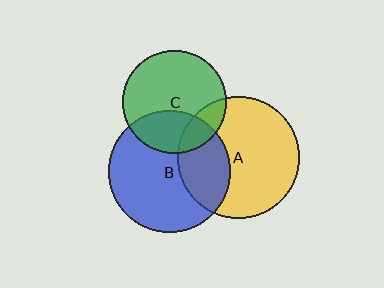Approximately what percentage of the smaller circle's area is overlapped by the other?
Approximately 30%.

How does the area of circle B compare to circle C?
Approximately 1.4 times.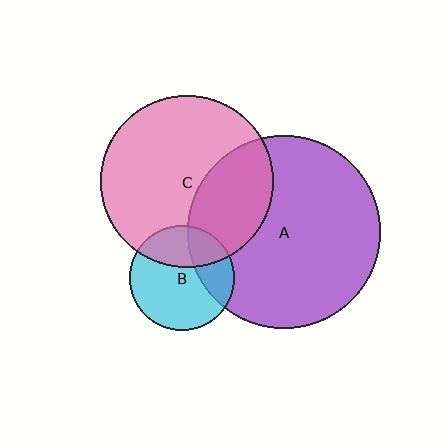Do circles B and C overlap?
Yes.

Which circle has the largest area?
Circle A (purple).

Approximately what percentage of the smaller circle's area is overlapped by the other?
Approximately 30%.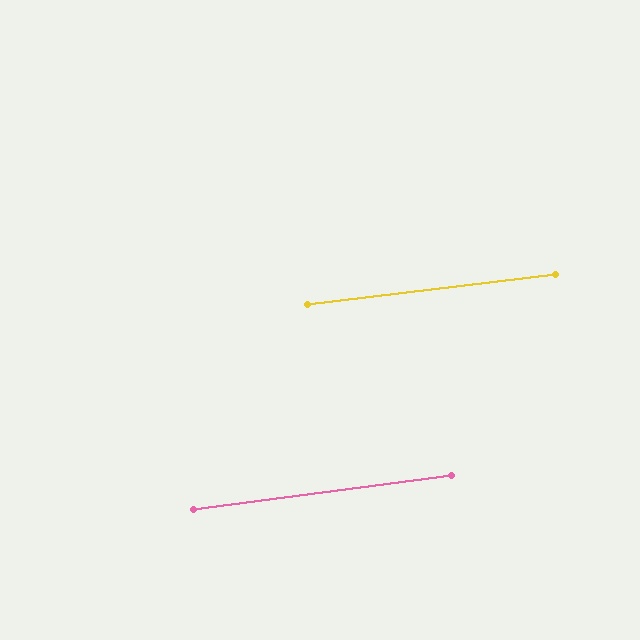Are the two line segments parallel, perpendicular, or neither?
Parallel — their directions differ by only 0.8°.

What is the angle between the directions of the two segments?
Approximately 1 degree.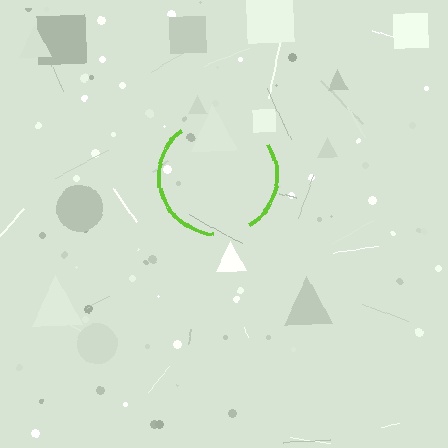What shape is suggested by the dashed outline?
The dashed outline suggests a circle.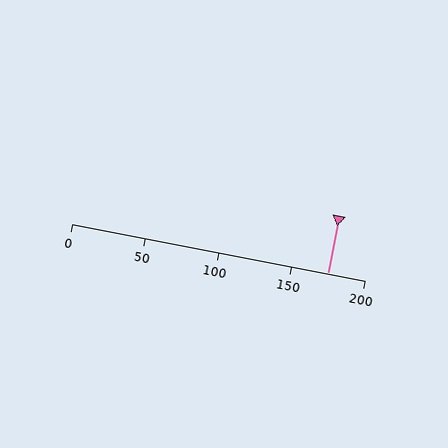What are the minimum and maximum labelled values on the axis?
The axis runs from 0 to 200.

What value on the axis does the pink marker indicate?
The marker indicates approximately 175.